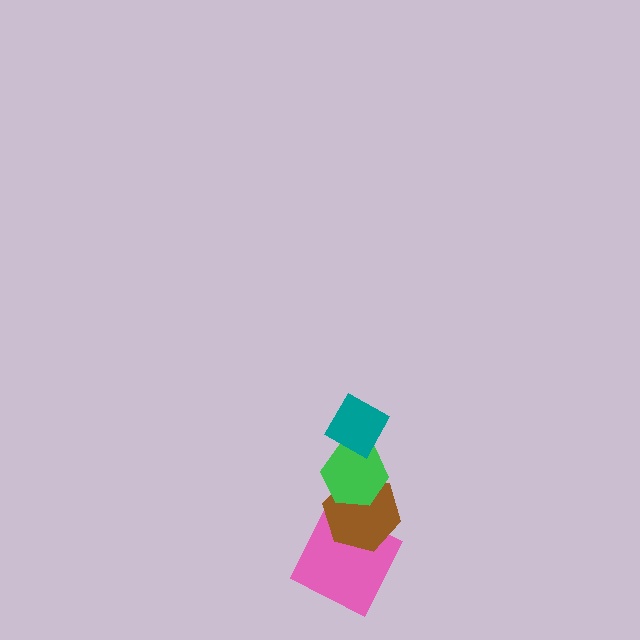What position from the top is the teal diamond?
The teal diamond is 1st from the top.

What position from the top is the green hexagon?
The green hexagon is 2nd from the top.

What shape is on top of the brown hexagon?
The green hexagon is on top of the brown hexagon.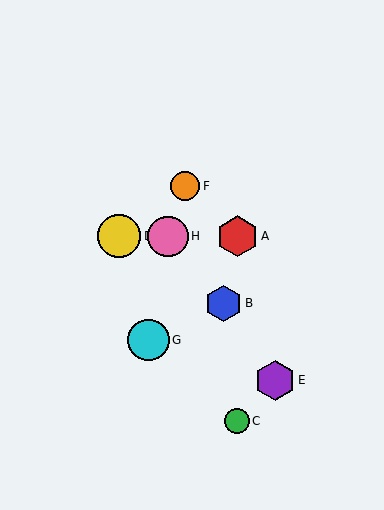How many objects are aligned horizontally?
3 objects (A, D, H) are aligned horizontally.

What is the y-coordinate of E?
Object E is at y≈380.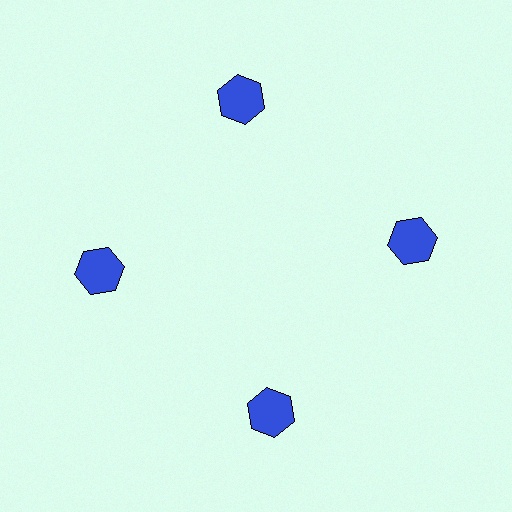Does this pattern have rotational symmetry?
Yes, this pattern has 4-fold rotational symmetry. It looks the same after rotating 90 degrees around the center.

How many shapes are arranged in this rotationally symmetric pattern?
There are 4 shapes, arranged in 4 groups of 1.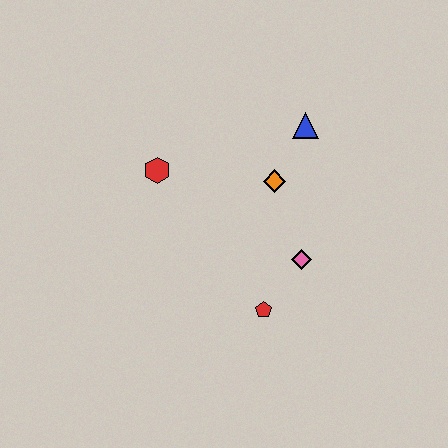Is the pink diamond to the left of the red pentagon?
No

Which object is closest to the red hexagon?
The orange diamond is closest to the red hexagon.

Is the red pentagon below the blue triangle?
Yes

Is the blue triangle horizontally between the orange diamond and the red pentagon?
No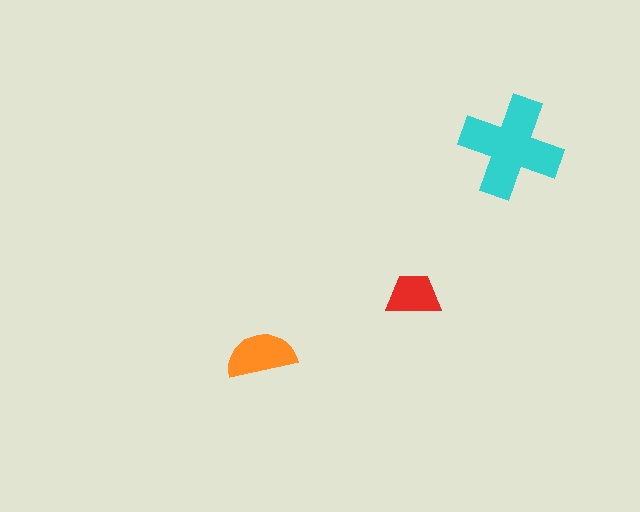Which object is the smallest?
The red trapezoid.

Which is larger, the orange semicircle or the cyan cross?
The cyan cross.